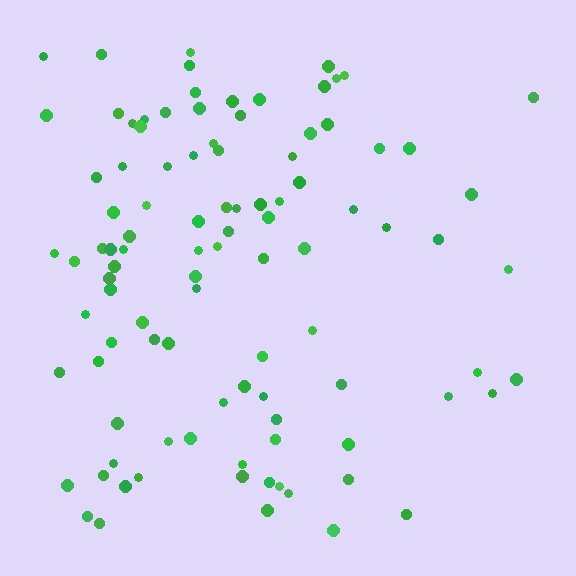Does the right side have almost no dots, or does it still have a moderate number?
Still a moderate number, just noticeably fewer than the left.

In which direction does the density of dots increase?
From right to left, with the left side densest.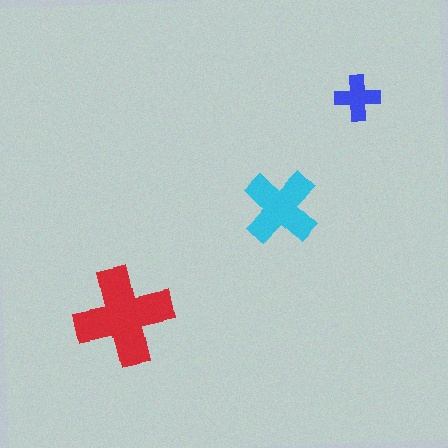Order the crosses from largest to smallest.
the red one, the cyan one, the blue one.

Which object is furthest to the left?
The red cross is leftmost.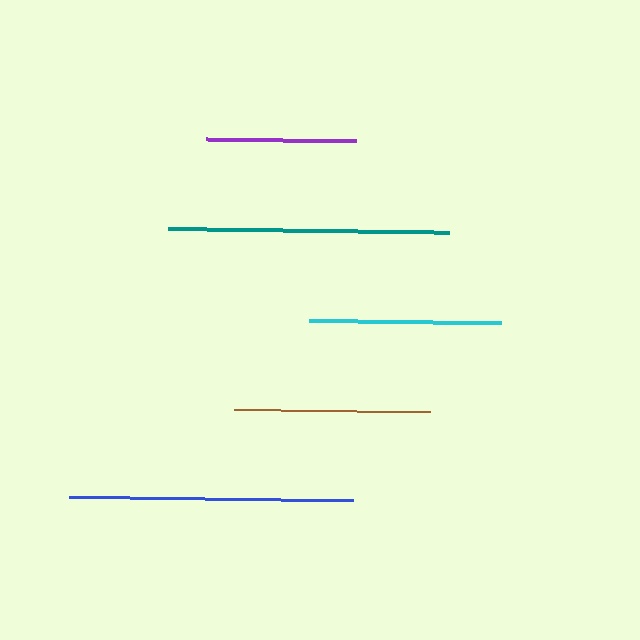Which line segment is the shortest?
The purple line is the shortest at approximately 150 pixels.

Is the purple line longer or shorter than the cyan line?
The cyan line is longer than the purple line.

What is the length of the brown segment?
The brown segment is approximately 196 pixels long.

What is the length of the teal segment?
The teal segment is approximately 281 pixels long.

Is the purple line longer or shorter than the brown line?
The brown line is longer than the purple line.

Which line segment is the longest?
The blue line is the longest at approximately 284 pixels.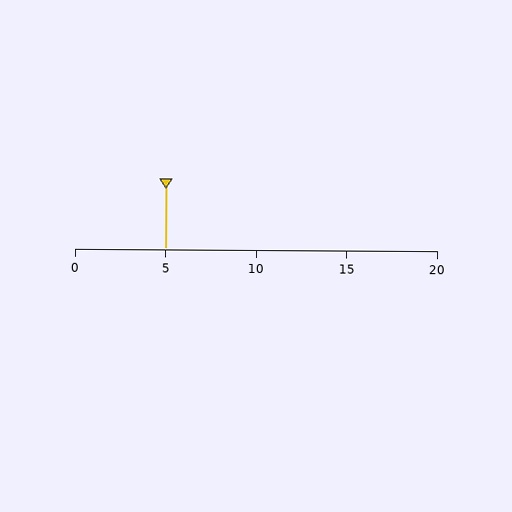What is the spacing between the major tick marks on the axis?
The major ticks are spaced 5 apart.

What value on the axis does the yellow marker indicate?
The marker indicates approximately 5.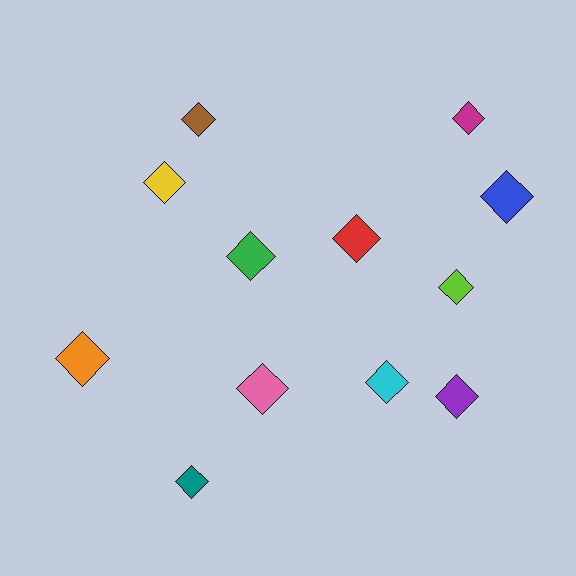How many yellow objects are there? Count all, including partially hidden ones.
There is 1 yellow object.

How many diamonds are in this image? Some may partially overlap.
There are 12 diamonds.